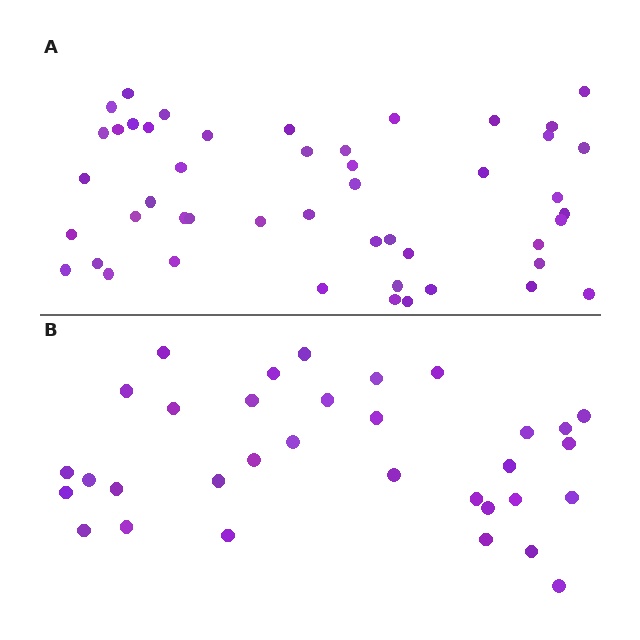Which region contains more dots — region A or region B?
Region A (the top region) has more dots.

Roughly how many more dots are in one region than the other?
Region A has approximately 15 more dots than region B.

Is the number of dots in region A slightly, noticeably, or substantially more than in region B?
Region A has substantially more. The ratio is roughly 1.5 to 1.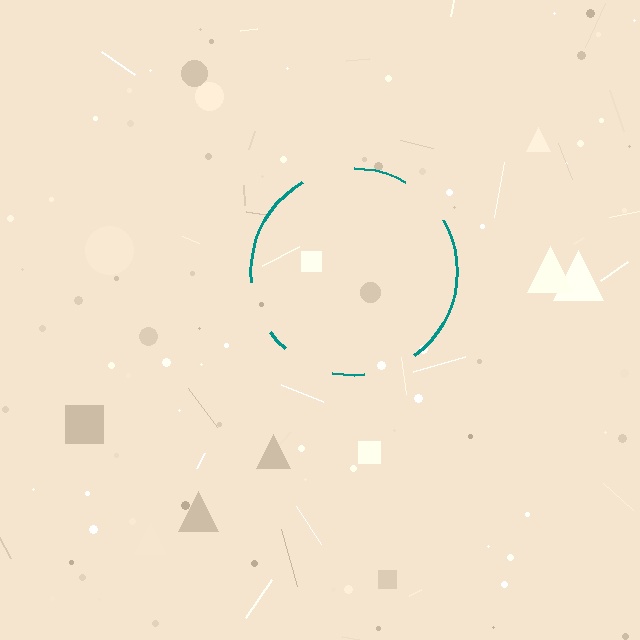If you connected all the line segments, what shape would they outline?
They would outline a circle.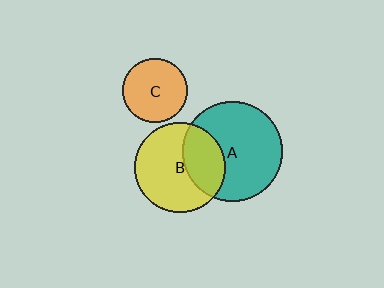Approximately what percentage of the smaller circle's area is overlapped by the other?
Approximately 35%.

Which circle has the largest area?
Circle A (teal).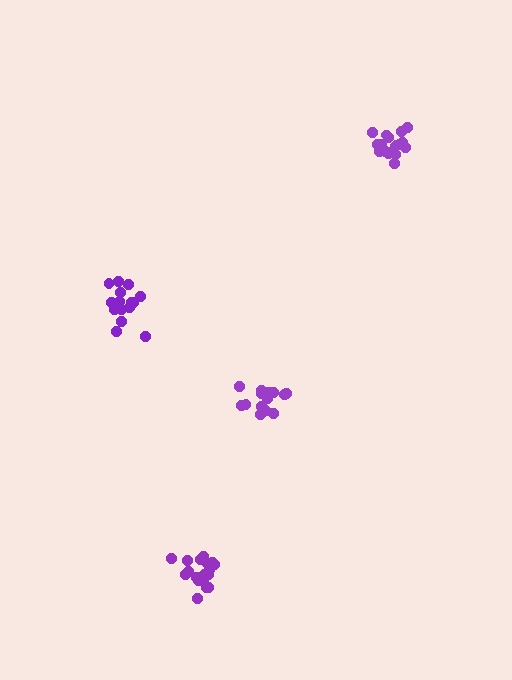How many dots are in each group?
Group 1: 17 dots, Group 2: 19 dots, Group 3: 19 dots, Group 4: 16 dots (71 total).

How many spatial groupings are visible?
There are 4 spatial groupings.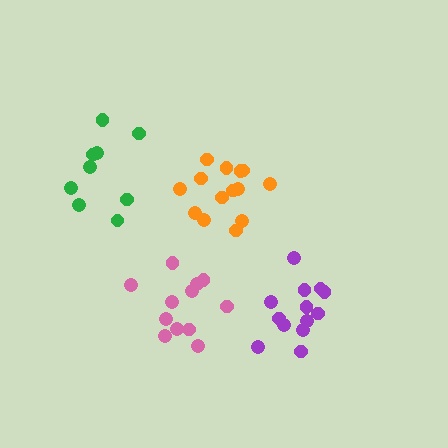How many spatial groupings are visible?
There are 4 spatial groupings.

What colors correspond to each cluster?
The clusters are colored: green, purple, pink, orange.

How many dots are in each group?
Group 1: 9 dots, Group 2: 13 dots, Group 3: 12 dots, Group 4: 14 dots (48 total).